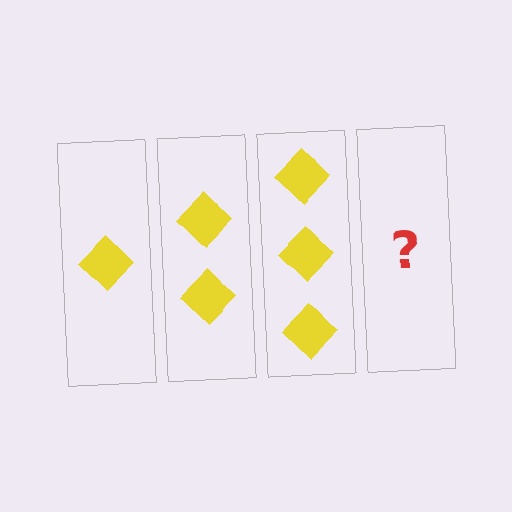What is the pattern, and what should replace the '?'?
The pattern is that each step adds one more diamond. The '?' should be 4 diamonds.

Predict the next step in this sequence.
The next step is 4 diamonds.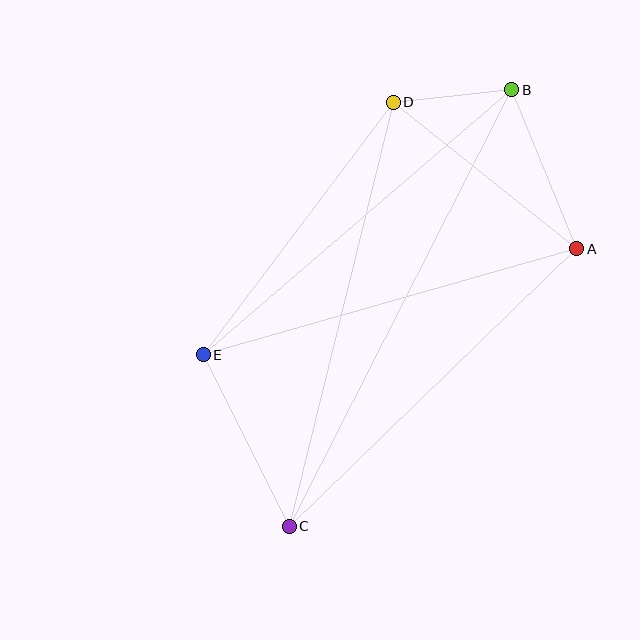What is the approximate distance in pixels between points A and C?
The distance between A and C is approximately 400 pixels.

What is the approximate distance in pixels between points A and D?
The distance between A and D is approximately 235 pixels.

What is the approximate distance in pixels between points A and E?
The distance between A and E is approximately 388 pixels.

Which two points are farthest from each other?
Points B and C are farthest from each other.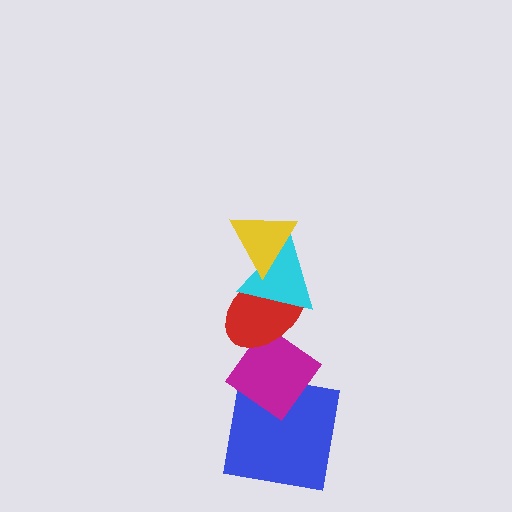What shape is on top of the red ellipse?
The cyan triangle is on top of the red ellipse.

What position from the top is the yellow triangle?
The yellow triangle is 1st from the top.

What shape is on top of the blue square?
The magenta diamond is on top of the blue square.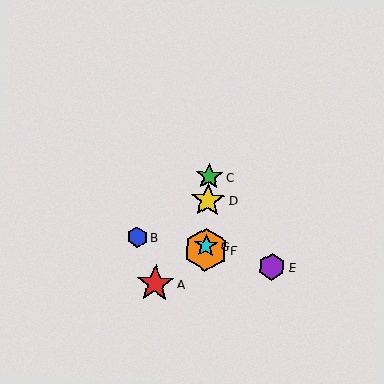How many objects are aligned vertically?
4 objects (C, D, F, G) are aligned vertically.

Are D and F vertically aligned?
Yes, both are at x≈208.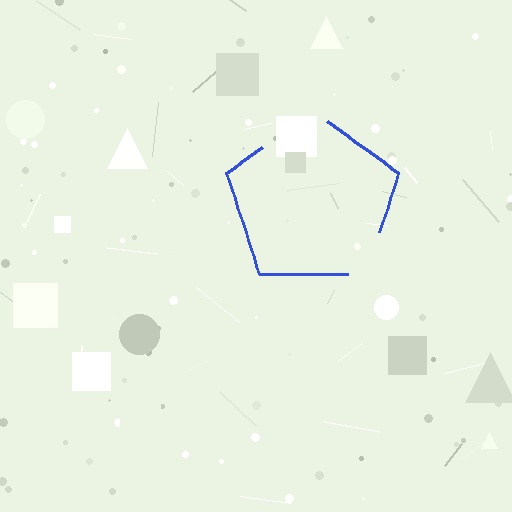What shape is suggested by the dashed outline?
The dashed outline suggests a pentagon.